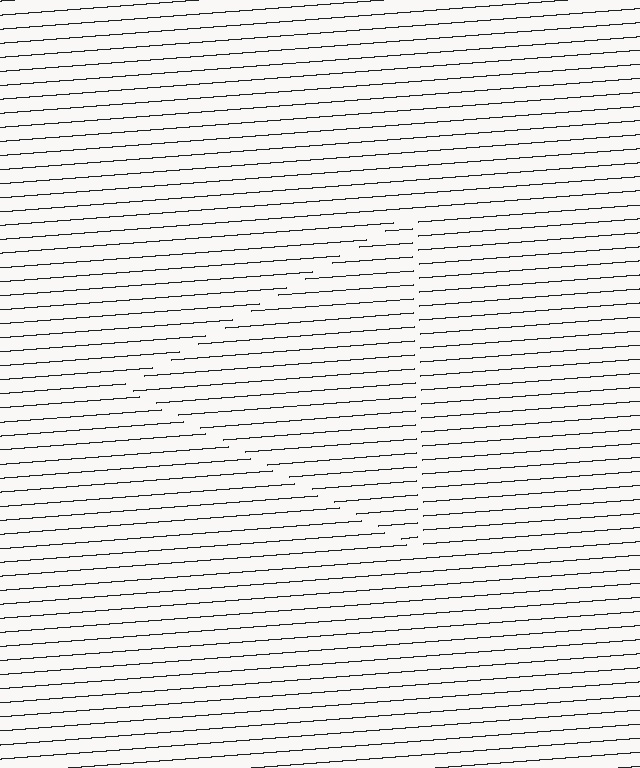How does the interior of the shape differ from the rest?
The interior of the shape contains the same grating, shifted by half a period — the contour is defined by the phase discontinuity where line-ends from the inner and outer gratings abut.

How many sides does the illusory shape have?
3 sides — the line-ends trace a triangle.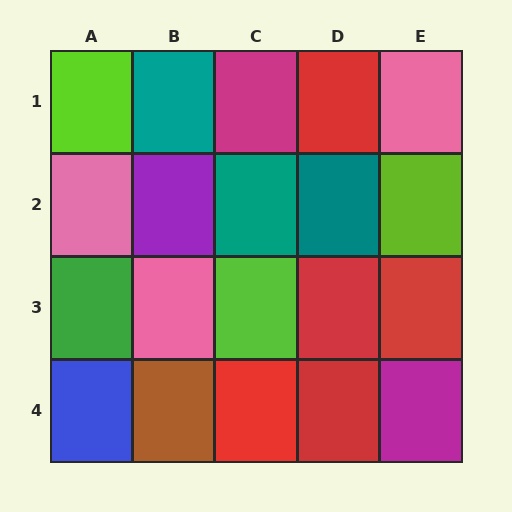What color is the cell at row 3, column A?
Green.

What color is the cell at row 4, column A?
Blue.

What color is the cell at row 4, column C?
Red.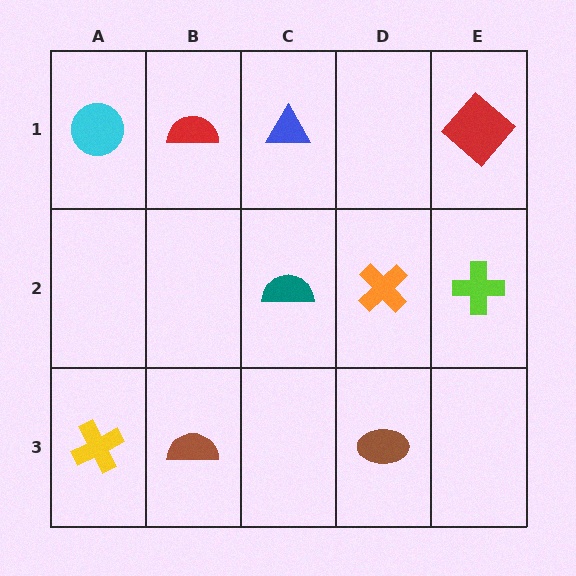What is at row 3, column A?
A yellow cross.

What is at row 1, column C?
A blue triangle.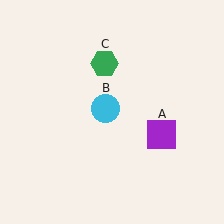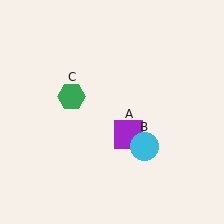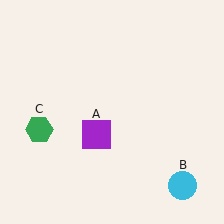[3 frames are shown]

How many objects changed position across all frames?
3 objects changed position: purple square (object A), cyan circle (object B), green hexagon (object C).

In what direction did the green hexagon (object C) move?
The green hexagon (object C) moved down and to the left.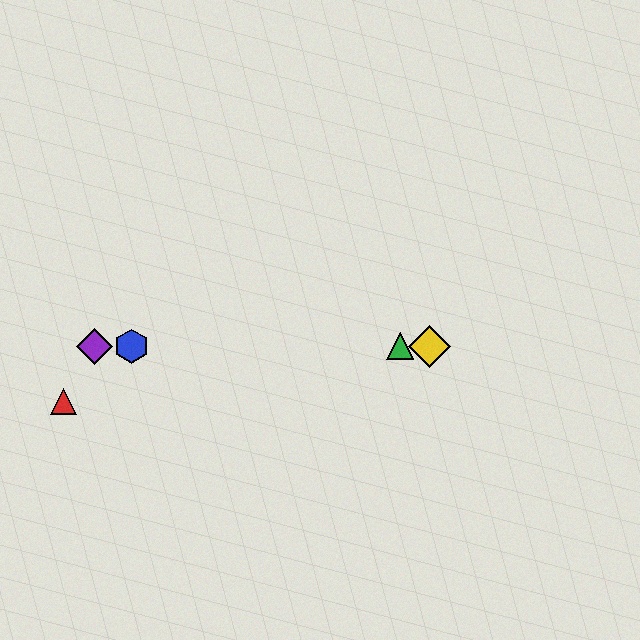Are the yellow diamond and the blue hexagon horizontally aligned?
Yes, both are at y≈346.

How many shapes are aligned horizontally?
4 shapes (the blue hexagon, the green triangle, the yellow diamond, the purple diamond) are aligned horizontally.